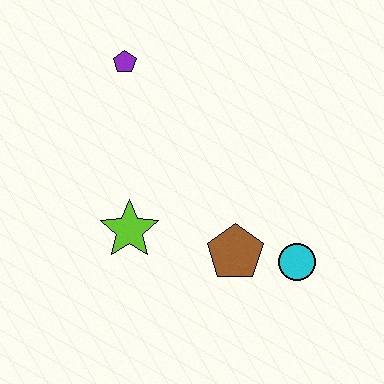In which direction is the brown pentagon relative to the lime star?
The brown pentagon is to the right of the lime star.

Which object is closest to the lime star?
The brown pentagon is closest to the lime star.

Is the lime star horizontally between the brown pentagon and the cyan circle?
No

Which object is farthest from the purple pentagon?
The cyan circle is farthest from the purple pentagon.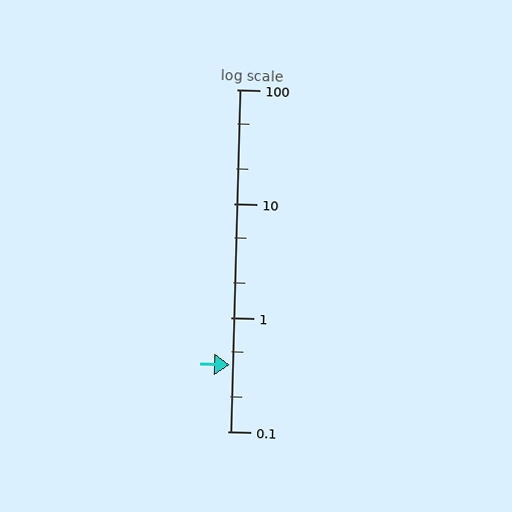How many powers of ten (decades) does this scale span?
The scale spans 3 decades, from 0.1 to 100.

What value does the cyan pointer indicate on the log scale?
The pointer indicates approximately 0.38.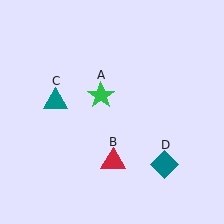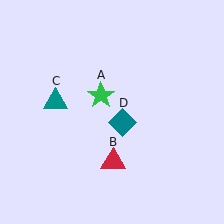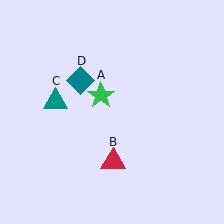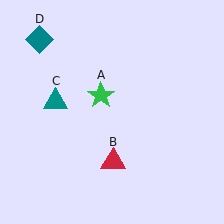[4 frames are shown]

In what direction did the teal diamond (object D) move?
The teal diamond (object D) moved up and to the left.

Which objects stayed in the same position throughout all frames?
Green star (object A) and red triangle (object B) and teal triangle (object C) remained stationary.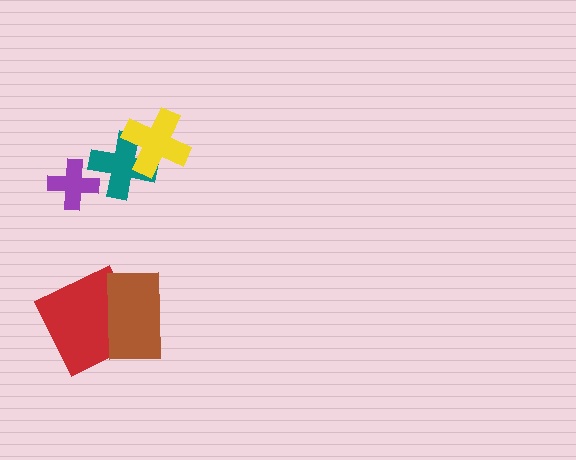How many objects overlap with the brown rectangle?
1 object overlaps with the brown rectangle.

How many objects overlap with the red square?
1 object overlaps with the red square.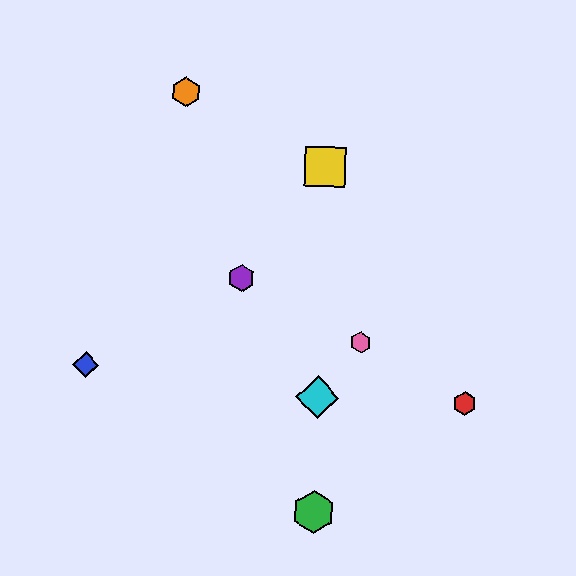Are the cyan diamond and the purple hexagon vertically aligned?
No, the cyan diamond is at x≈318 and the purple hexagon is at x≈242.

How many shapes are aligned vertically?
3 shapes (the green hexagon, the yellow square, the cyan diamond) are aligned vertically.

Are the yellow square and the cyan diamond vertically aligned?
Yes, both are at x≈325.